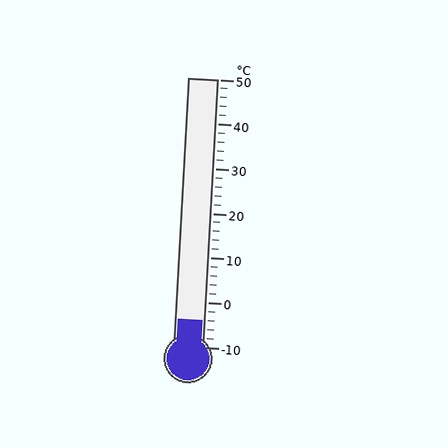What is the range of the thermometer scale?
The thermometer scale ranges from -10°C to 50°C.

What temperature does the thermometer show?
The thermometer shows approximately -4°C.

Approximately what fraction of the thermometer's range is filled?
The thermometer is filled to approximately 10% of its range.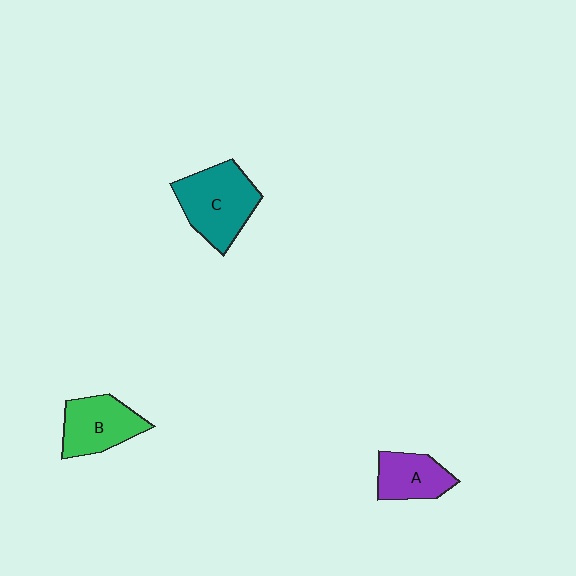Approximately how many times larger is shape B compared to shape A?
Approximately 1.2 times.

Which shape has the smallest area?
Shape A (purple).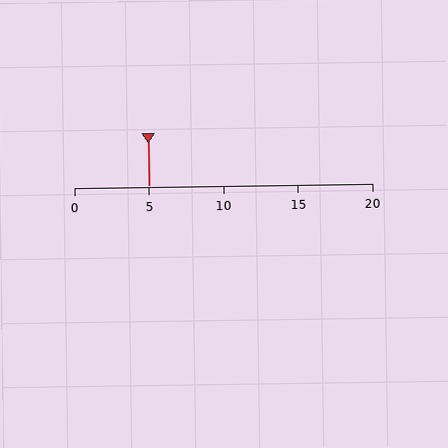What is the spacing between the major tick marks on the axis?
The major ticks are spaced 5 apart.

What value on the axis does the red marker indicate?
The marker indicates approximately 5.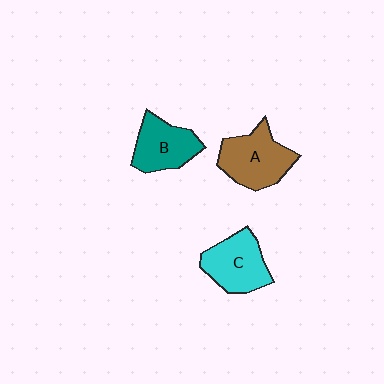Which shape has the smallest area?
Shape B (teal).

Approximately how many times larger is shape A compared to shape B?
Approximately 1.2 times.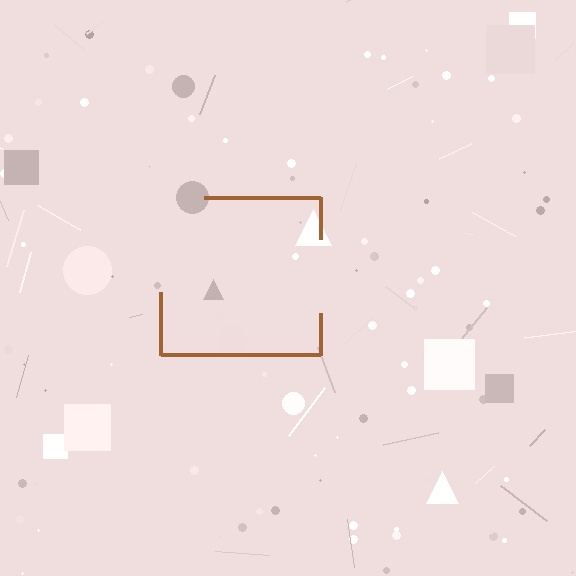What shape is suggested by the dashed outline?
The dashed outline suggests a square.